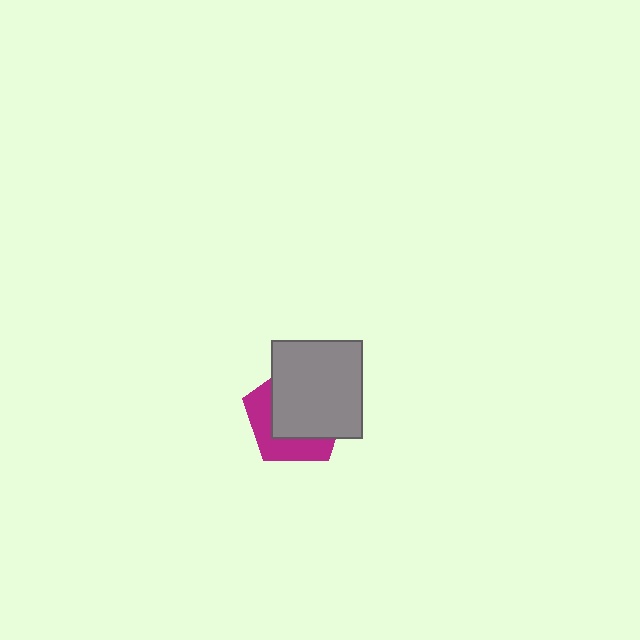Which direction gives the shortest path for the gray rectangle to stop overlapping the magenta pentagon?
Moving toward the upper-right gives the shortest separation.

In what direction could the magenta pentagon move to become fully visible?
The magenta pentagon could move toward the lower-left. That would shift it out from behind the gray rectangle entirely.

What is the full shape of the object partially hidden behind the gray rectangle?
The partially hidden object is a magenta pentagon.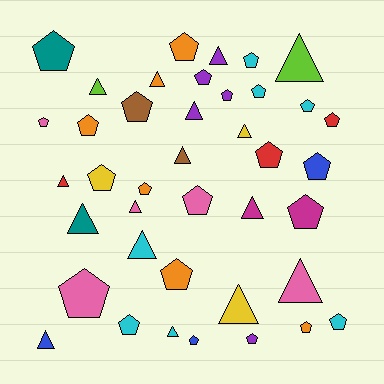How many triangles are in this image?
There are 16 triangles.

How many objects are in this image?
There are 40 objects.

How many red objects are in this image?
There are 3 red objects.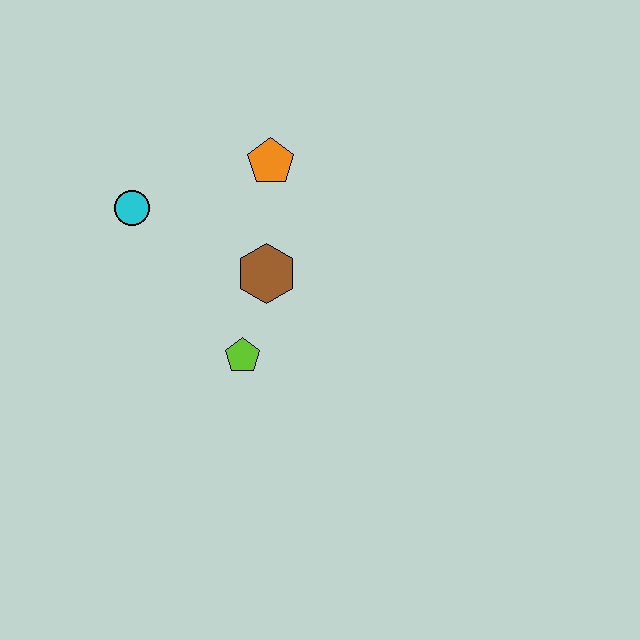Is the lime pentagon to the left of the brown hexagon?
Yes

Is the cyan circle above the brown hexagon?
Yes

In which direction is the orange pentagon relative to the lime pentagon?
The orange pentagon is above the lime pentagon.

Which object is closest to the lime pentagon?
The brown hexagon is closest to the lime pentagon.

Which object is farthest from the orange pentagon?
The lime pentagon is farthest from the orange pentagon.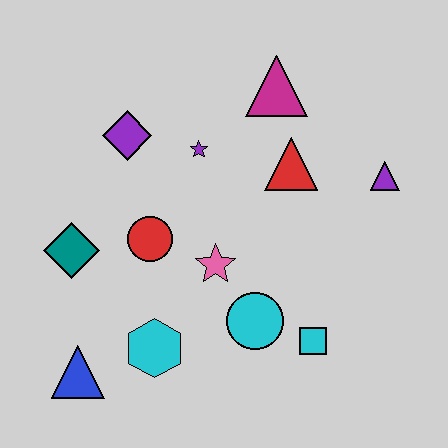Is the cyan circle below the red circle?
Yes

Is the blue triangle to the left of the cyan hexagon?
Yes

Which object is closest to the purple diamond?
The purple star is closest to the purple diamond.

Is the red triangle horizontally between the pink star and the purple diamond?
No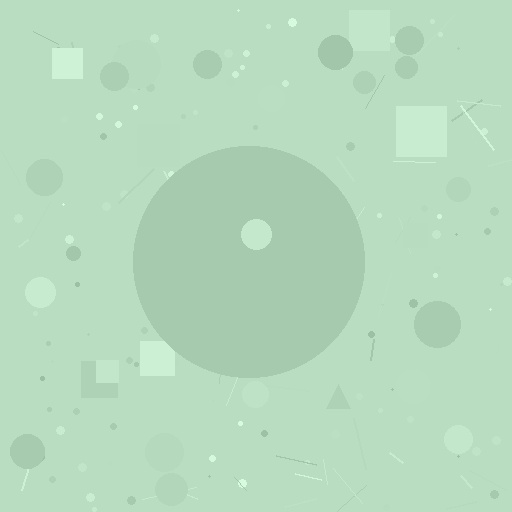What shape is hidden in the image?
A circle is hidden in the image.